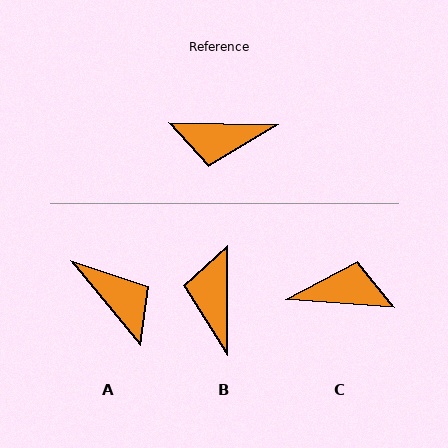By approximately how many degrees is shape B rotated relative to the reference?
Approximately 89 degrees clockwise.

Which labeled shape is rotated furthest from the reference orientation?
C, about 177 degrees away.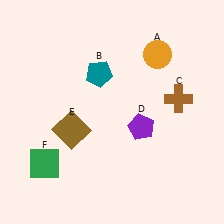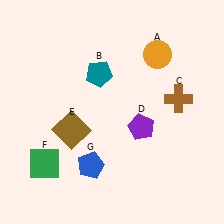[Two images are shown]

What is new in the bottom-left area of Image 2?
A blue pentagon (G) was added in the bottom-left area of Image 2.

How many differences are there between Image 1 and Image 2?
There is 1 difference between the two images.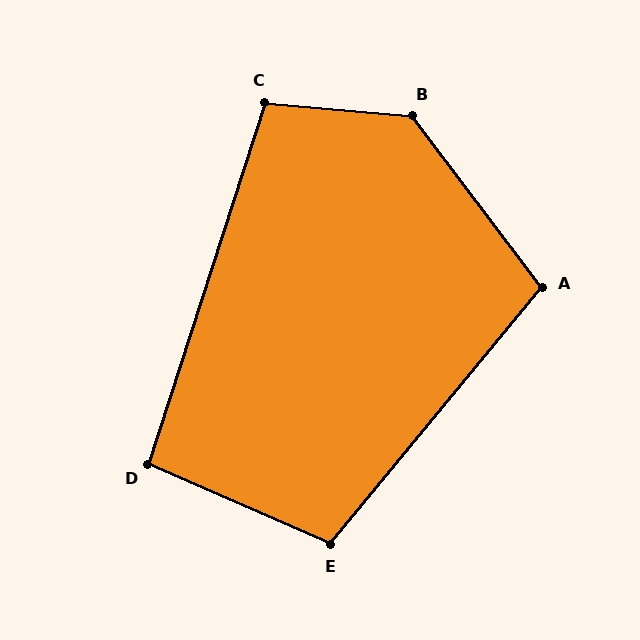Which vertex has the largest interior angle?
B, at approximately 132 degrees.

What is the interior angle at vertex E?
Approximately 106 degrees (obtuse).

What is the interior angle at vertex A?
Approximately 103 degrees (obtuse).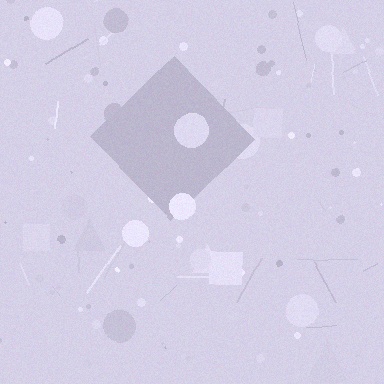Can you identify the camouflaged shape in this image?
The camouflaged shape is a diamond.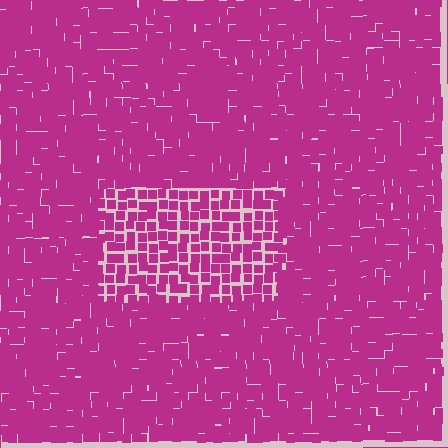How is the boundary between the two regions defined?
The boundary is defined by a change in element density (approximately 1.7x ratio). All elements are the same color, size, and shape.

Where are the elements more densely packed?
The elements are more densely packed outside the rectangle boundary.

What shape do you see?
I see a rectangle.